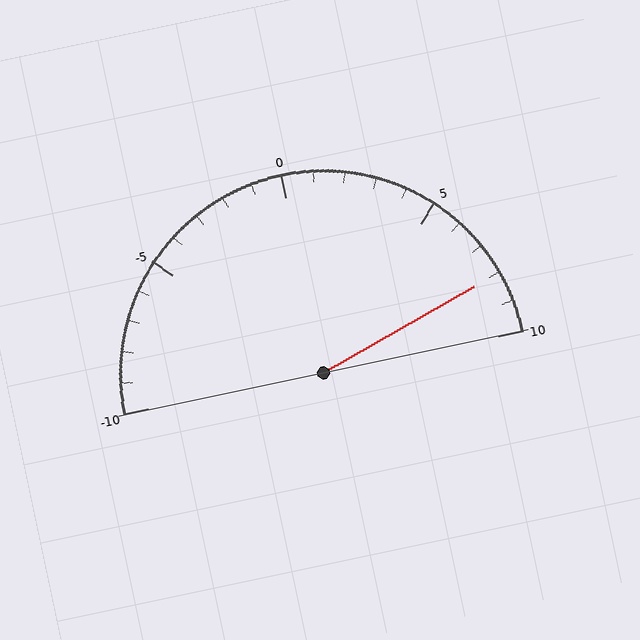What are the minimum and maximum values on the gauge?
The gauge ranges from -10 to 10.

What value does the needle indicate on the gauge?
The needle indicates approximately 8.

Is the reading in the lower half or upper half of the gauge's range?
The reading is in the upper half of the range (-10 to 10).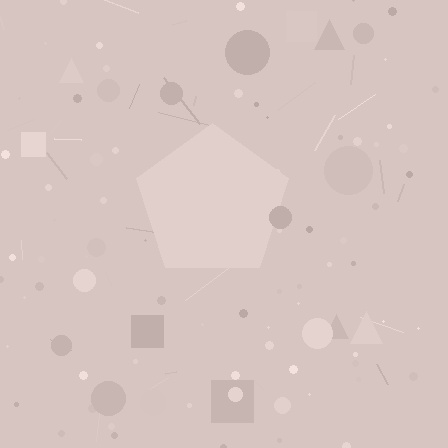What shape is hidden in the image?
A pentagon is hidden in the image.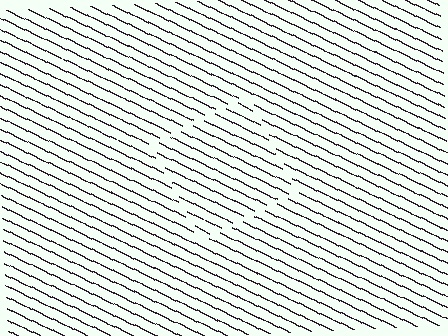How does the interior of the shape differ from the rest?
The interior of the shape contains the same grating, shifted by half a period — the contour is defined by the phase discontinuity where line-ends from the inner and outer gratings abut.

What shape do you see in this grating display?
An illusory square. The interior of the shape contains the same grating, shifted by half a period — the contour is defined by the phase discontinuity where line-ends from the inner and outer gratings abut.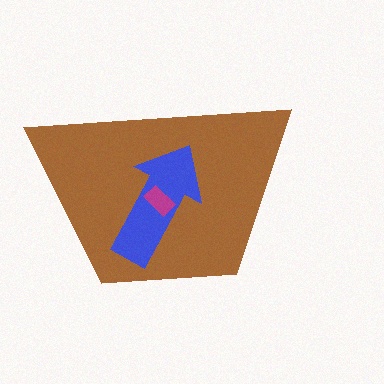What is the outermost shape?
The brown trapezoid.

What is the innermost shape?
The magenta rectangle.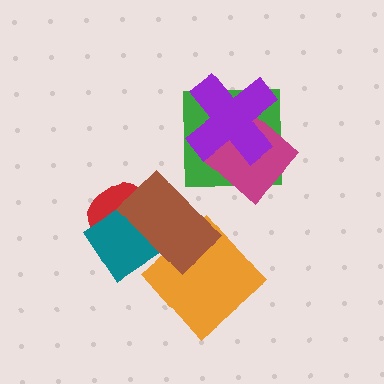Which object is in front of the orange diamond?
The brown rectangle is in front of the orange diamond.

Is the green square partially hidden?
Yes, it is partially covered by another shape.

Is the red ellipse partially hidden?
Yes, it is partially covered by another shape.